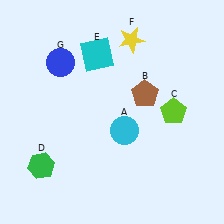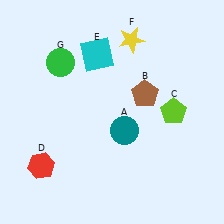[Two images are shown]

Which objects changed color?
A changed from cyan to teal. D changed from green to red. G changed from blue to green.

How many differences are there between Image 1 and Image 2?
There are 3 differences between the two images.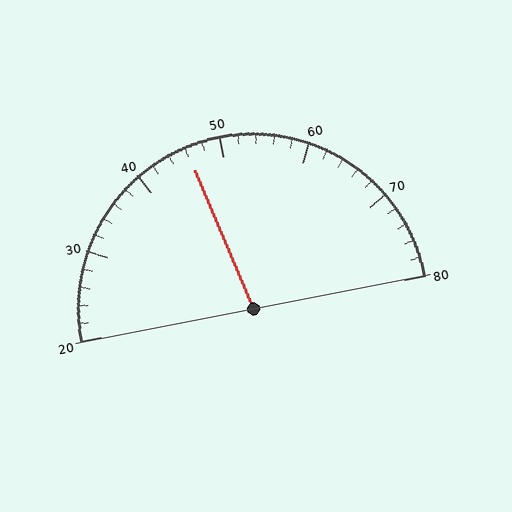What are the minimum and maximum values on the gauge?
The gauge ranges from 20 to 80.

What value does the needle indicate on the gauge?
The needle indicates approximately 46.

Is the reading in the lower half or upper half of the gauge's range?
The reading is in the lower half of the range (20 to 80).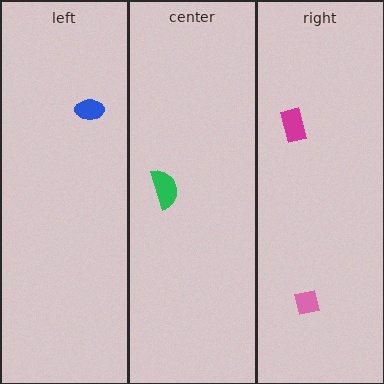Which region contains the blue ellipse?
The left region.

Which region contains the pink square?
The right region.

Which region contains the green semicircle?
The center region.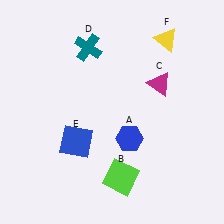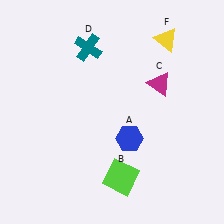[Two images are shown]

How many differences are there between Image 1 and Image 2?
There is 1 difference between the two images.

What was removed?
The blue square (E) was removed in Image 2.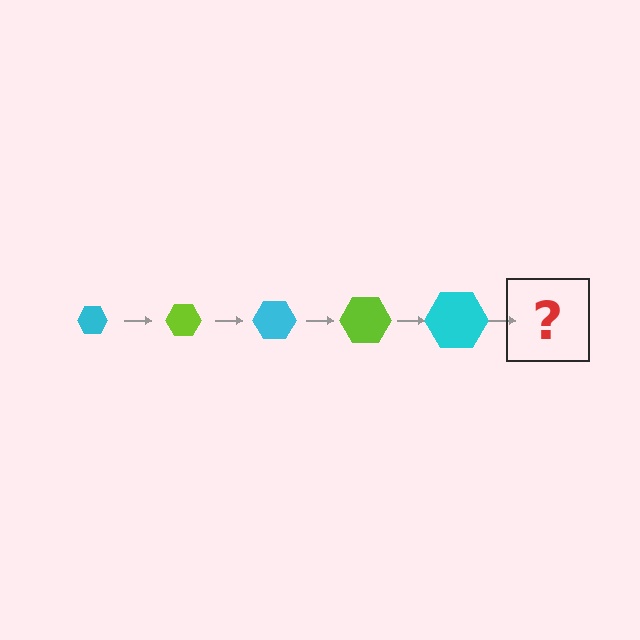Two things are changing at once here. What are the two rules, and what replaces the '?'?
The two rules are that the hexagon grows larger each step and the color cycles through cyan and lime. The '?' should be a lime hexagon, larger than the previous one.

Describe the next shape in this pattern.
It should be a lime hexagon, larger than the previous one.